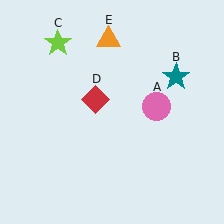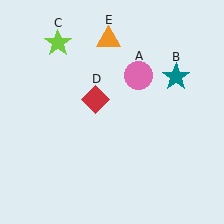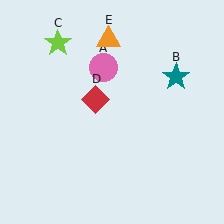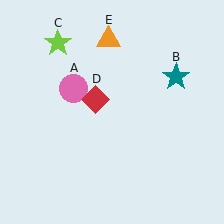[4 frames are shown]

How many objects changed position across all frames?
1 object changed position: pink circle (object A).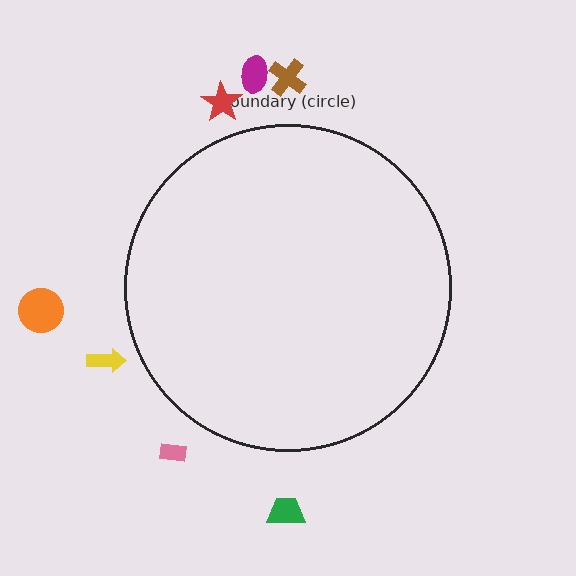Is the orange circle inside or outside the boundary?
Outside.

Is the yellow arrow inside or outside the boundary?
Outside.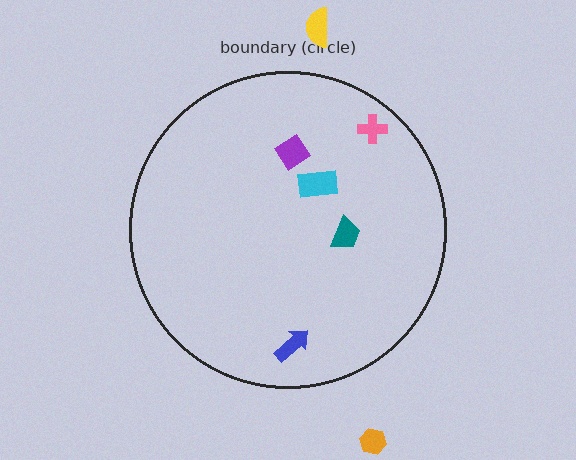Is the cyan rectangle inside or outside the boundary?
Inside.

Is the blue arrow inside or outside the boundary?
Inside.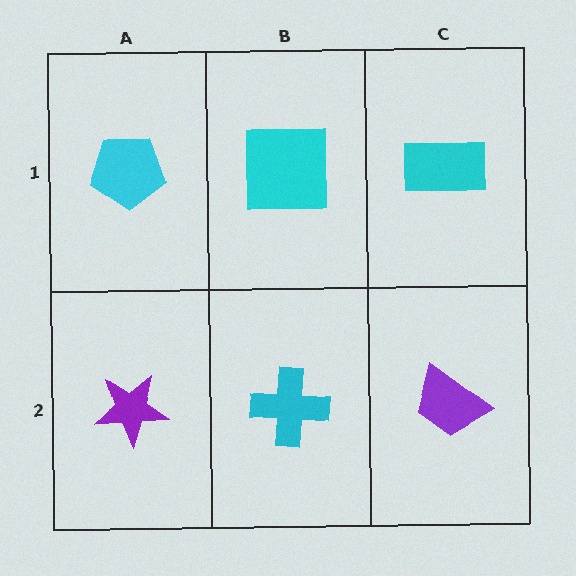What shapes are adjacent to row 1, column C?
A purple trapezoid (row 2, column C), a cyan square (row 1, column B).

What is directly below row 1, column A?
A purple star.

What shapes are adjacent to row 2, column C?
A cyan rectangle (row 1, column C), a cyan cross (row 2, column B).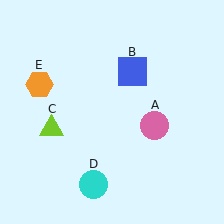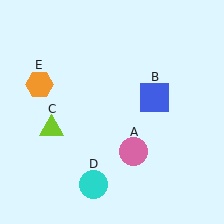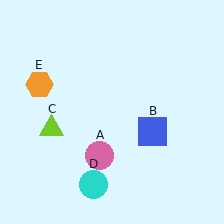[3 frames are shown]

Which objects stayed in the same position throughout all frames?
Lime triangle (object C) and cyan circle (object D) and orange hexagon (object E) remained stationary.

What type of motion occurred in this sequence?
The pink circle (object A), blue square (object B) rotated clockwise around the center of the scene.